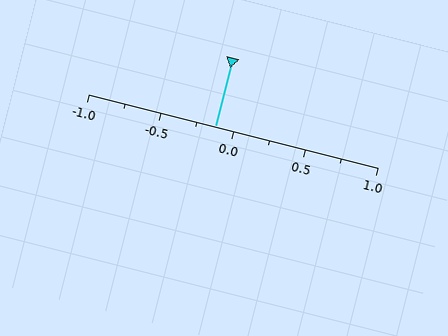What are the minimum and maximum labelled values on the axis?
The axis runs from -1.0 to 1.0.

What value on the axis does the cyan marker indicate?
The marker indicates approximately -0.12.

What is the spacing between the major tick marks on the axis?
The major ticks are spaced 0.5 apart.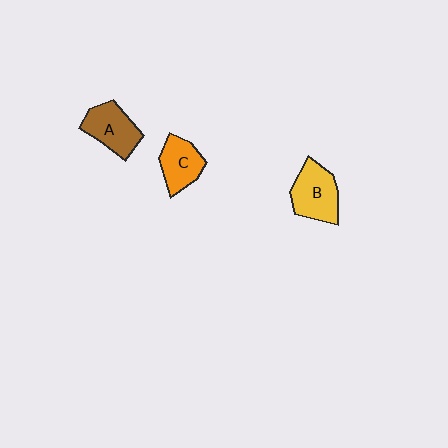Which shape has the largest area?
Shape B (yellow).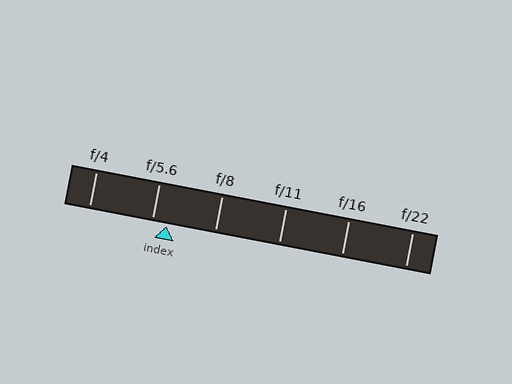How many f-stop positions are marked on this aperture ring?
There are 6 f-stop positions marked.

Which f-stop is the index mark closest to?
The index mark is closest to f/5.6.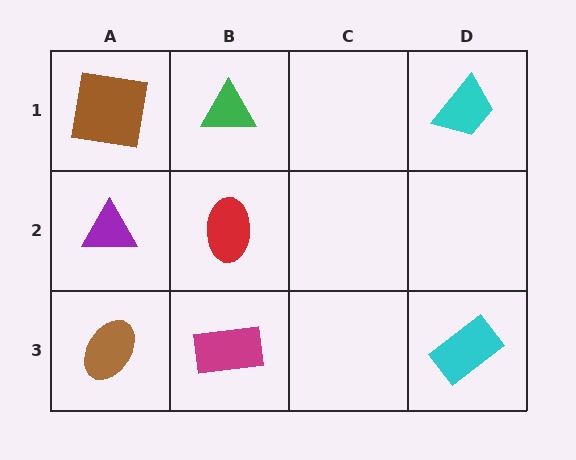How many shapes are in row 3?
3 shapes.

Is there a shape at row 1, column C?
No, that cell is empty.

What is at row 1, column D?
A cyan trapezoid.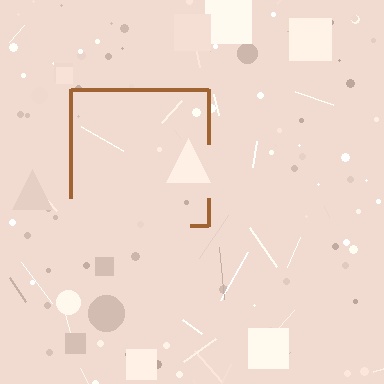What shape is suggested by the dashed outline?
The dashed outline suggests a square.